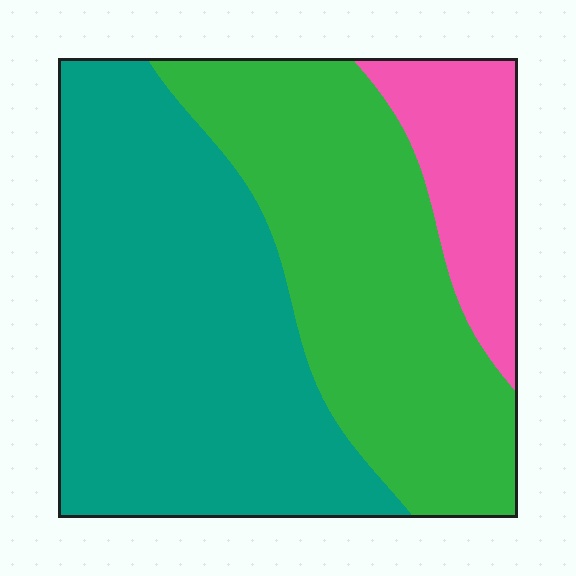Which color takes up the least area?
Pink, at roughly 15%.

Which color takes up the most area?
Teal, at roughly 50%.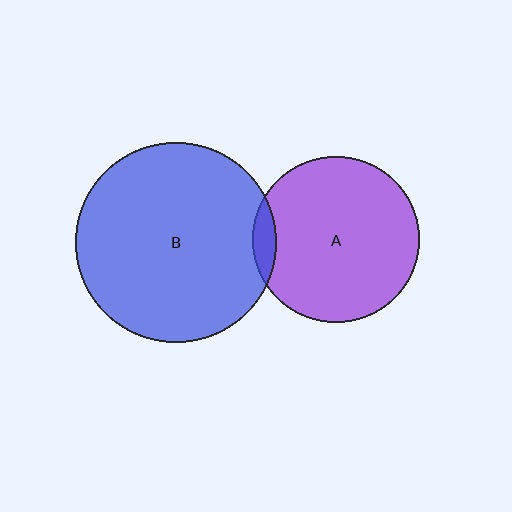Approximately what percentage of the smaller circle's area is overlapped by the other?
Approximately 5%.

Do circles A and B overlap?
Yes.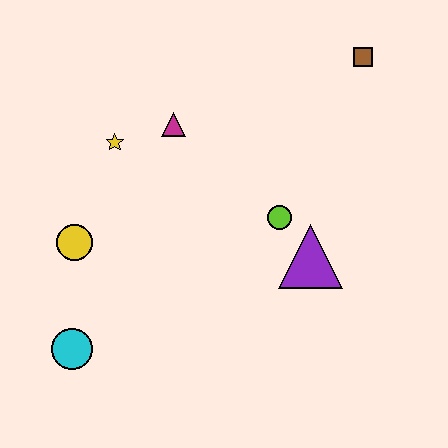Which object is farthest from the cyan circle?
The brown square is farthest from the cyan circle.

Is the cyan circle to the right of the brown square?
No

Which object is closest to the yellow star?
The magenta triangle is closest to the yellow star.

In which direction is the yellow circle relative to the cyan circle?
The yellow circle is above the cyan circle.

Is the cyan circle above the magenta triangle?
No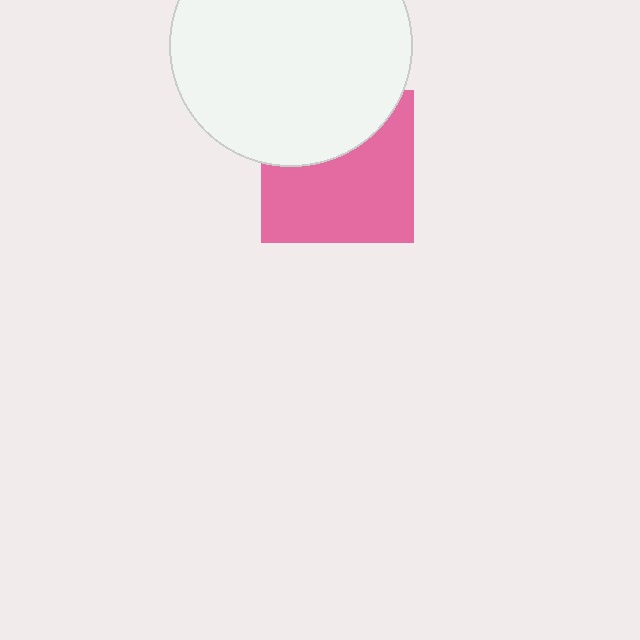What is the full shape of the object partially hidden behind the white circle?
The partially hidden object is a pink square.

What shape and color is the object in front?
The object in front is a white circle.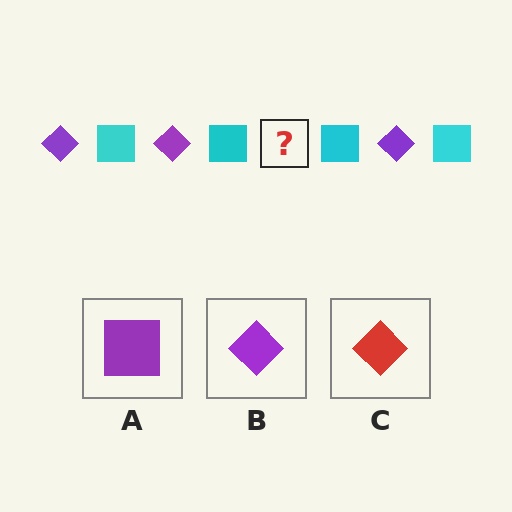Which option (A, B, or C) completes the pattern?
B.